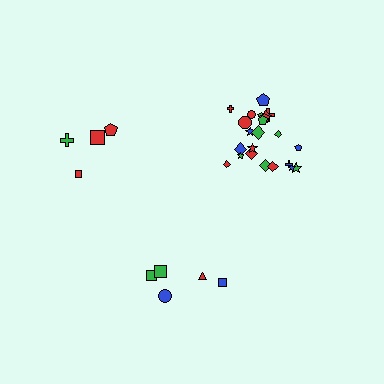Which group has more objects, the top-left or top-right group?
The top-right group.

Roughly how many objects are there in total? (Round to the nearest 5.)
Roughly 35 objects in total.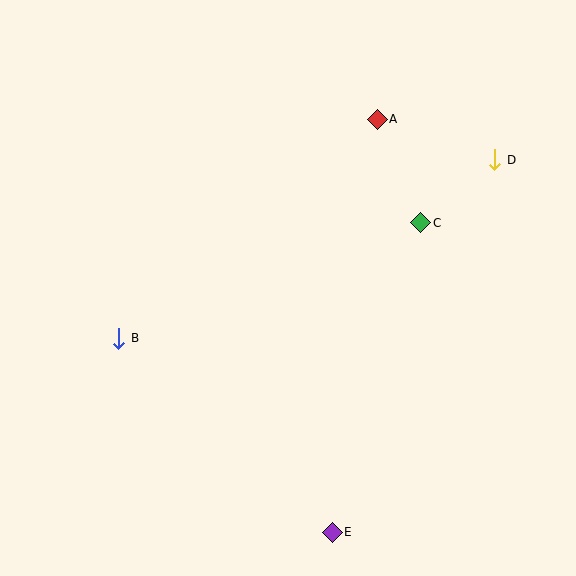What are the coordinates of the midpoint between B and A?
The midpoint between B and A is at (248, 229).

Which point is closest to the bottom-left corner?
Point B is closest to the bottom-left corner.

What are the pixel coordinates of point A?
Point A is at (377, 119).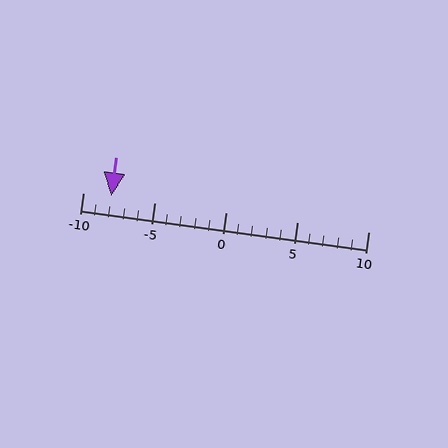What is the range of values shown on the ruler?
The ruler shows values from -10 to 10.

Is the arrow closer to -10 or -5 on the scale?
The arrow is closer to -10.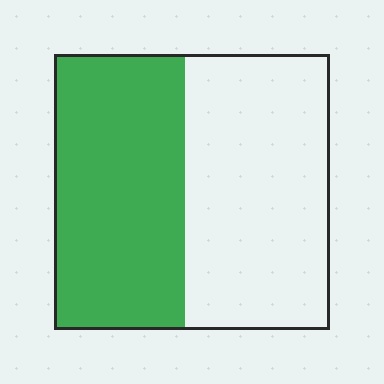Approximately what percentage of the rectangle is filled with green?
Approximately 45%.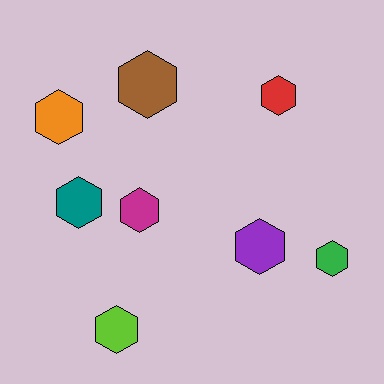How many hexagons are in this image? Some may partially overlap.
There are 8 hexagons.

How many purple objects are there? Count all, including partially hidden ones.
There is 1 purple object.